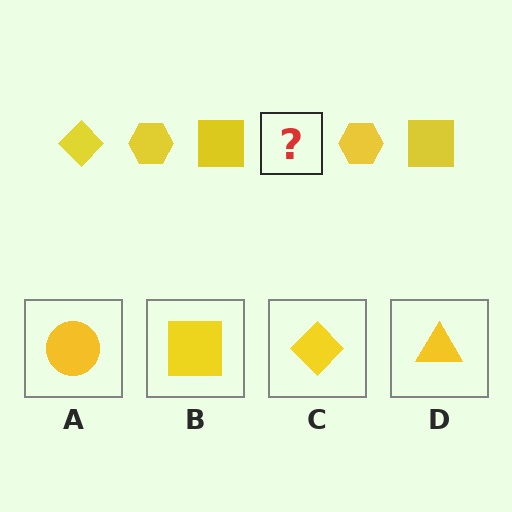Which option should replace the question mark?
Option C.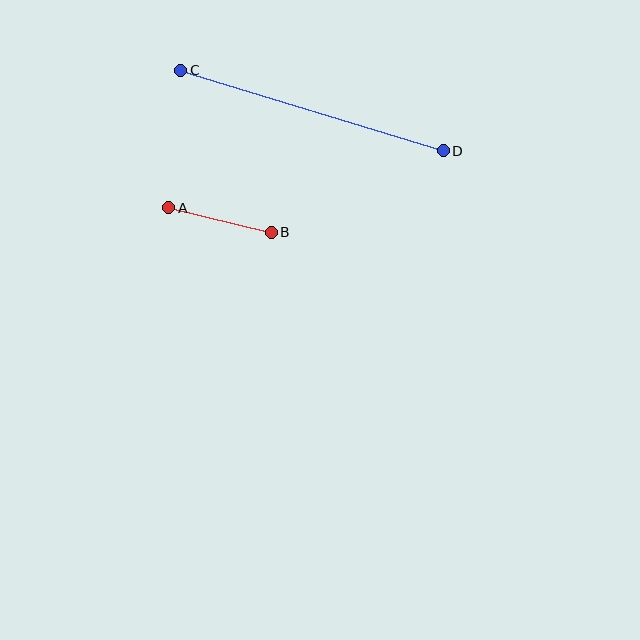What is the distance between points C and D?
The distance is approximately 274 pixels.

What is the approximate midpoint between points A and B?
The midpoint is at approximately (220, 220) pixels.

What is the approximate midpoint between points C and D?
The midpoint is at approximately (312, 111) pixels.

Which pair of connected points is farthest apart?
Points C and D are farthest apart.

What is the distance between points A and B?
The distance is approximately 105 pixels.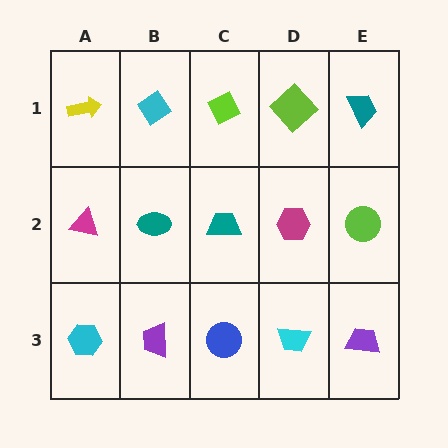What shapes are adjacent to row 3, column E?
A lime circle (row 2, column E), a cyan trapezoid (row 3, column D).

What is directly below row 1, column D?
A magenta hexagon.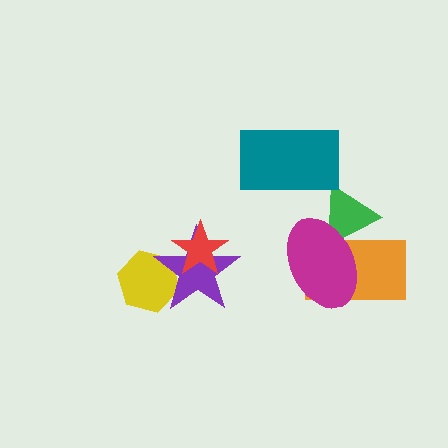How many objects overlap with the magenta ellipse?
2 objects overlap with the magenta ellipse.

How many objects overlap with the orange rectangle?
2 objects overlap with the orange rectangle.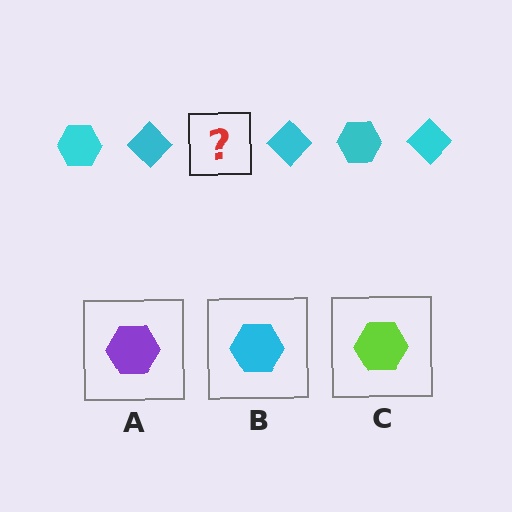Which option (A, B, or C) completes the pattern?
B.